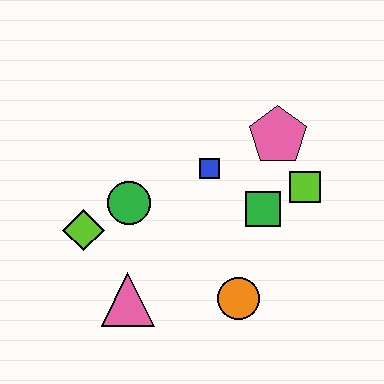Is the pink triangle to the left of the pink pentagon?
Yes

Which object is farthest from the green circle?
The lime square is farthest from the green circle.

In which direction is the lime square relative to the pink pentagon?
The lime square is below the pink pentagon.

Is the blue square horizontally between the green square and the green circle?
Yes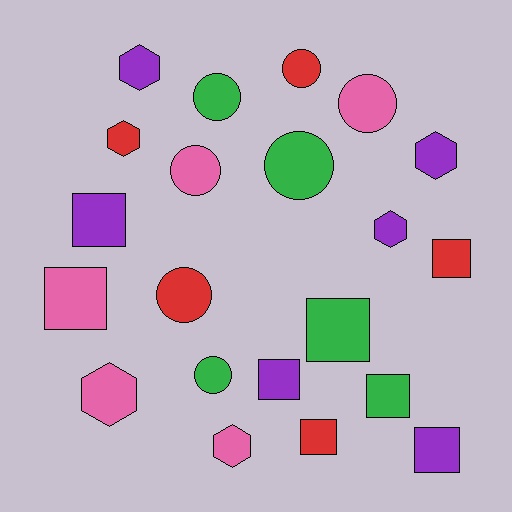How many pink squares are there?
There is 1 pink square.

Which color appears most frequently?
Purple, with 6 objects.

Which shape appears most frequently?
Square, with 8 objects.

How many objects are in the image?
There are 21 objects.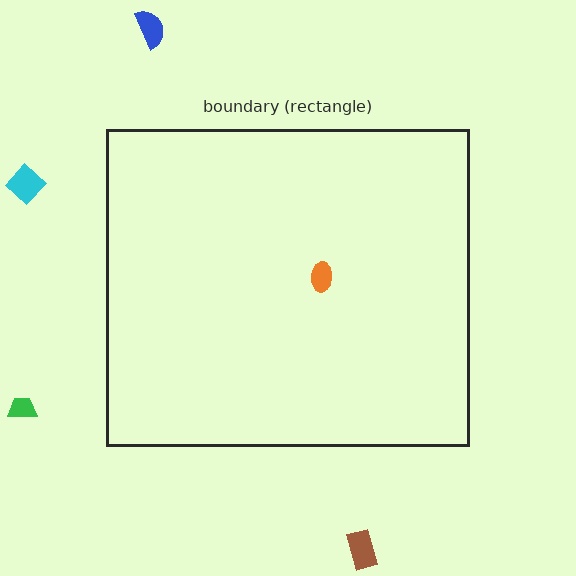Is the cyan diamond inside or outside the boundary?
Outside.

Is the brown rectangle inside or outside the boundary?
Outside.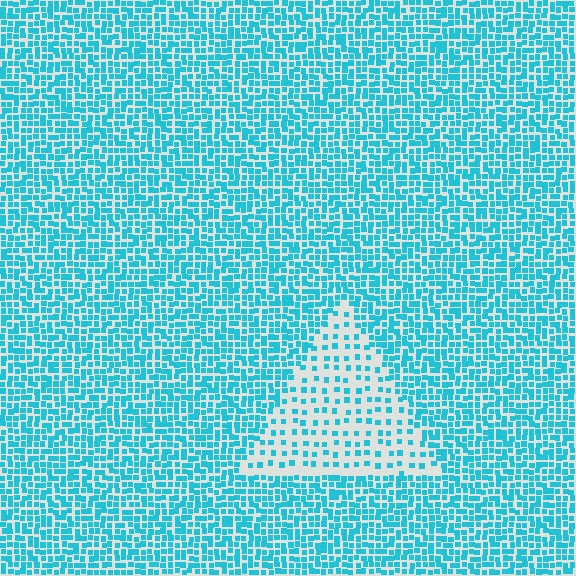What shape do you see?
I see a triangle.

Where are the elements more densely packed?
The elements are more densely packed outside the triangle boundary.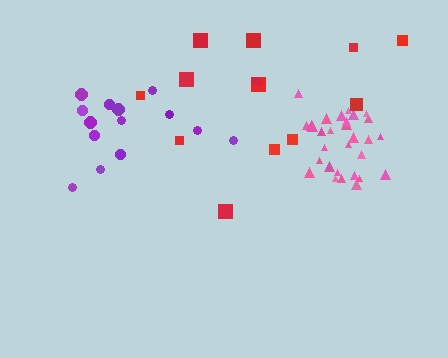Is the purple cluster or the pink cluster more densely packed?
Pink.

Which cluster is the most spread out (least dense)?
Red.